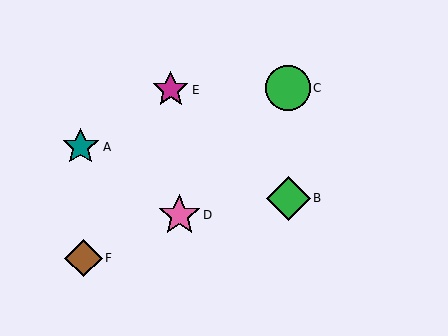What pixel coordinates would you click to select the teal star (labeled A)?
Click at (81, 147) to select the teal star A.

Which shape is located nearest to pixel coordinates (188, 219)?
The pink star (labeled D) at (179, 215) is nearest to that location.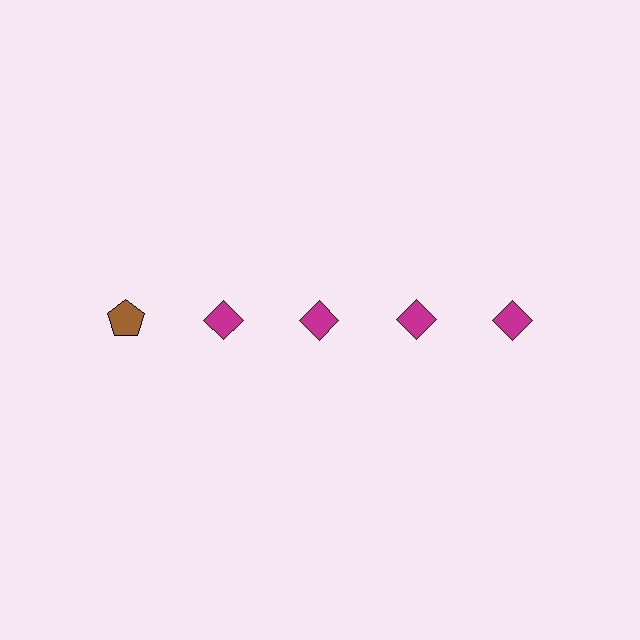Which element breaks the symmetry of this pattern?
The brown pentagon in the top row, leftmost column breaks the symmetry. All other shapes are magenta diamonds.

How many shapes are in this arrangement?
There are 5 shapes arranged in a grid pattern.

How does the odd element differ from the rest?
It differs in both color (brown instead of magenta) and shape (pentagon instead of diamond).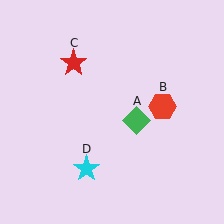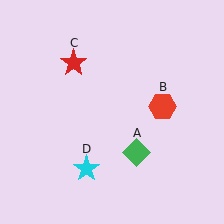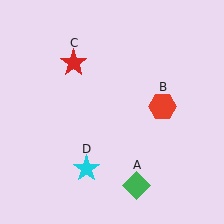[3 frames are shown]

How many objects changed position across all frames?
1 object changed position: green diamond (object A).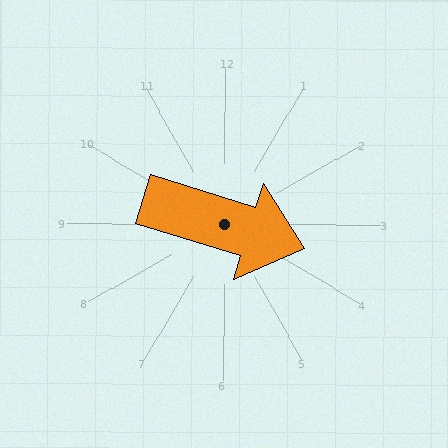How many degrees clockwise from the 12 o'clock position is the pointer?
Approximately 107 degrees.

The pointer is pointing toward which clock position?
Roughly 4 o'clock.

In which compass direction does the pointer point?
East.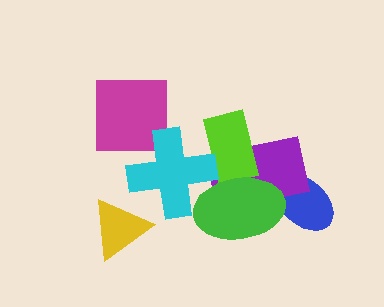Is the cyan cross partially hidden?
No, no other shape covers it.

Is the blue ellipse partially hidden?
Yes, it is partially covered by another shape.